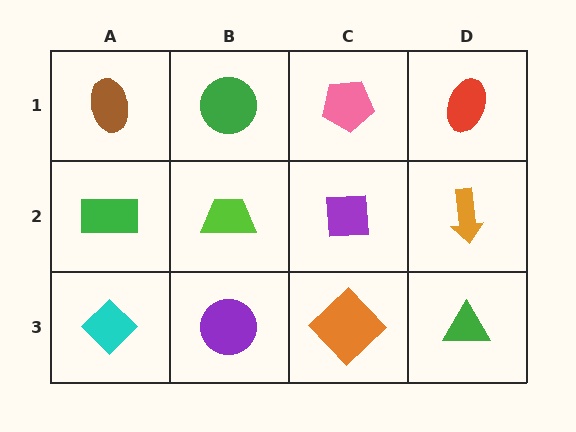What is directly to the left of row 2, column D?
A purple square.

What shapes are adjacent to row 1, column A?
A green rectangle (row 2, column A), a green circle (row 1, column B).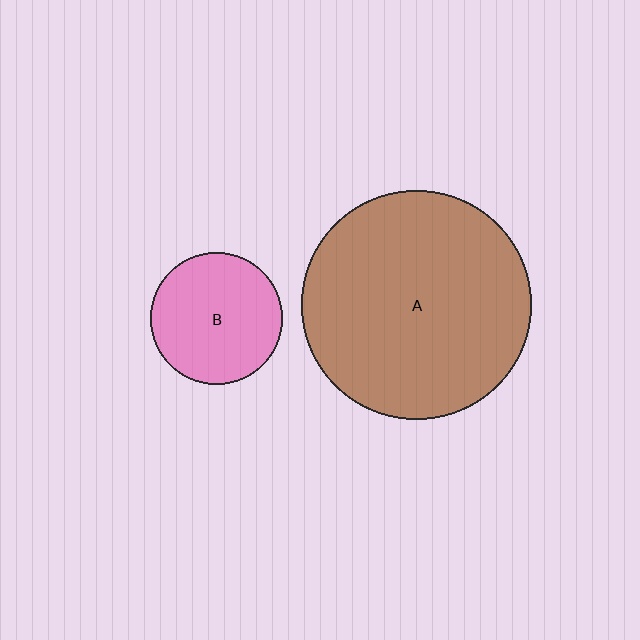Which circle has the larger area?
Circle A (brown).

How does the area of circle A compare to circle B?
Approximately 3.0 times.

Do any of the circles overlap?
No, none of the circles overlap.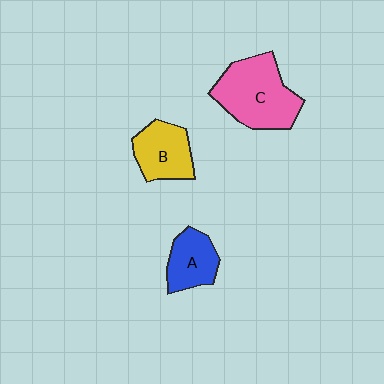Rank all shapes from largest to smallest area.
From largest to smallest: C (pink), B (yellow), A (blue).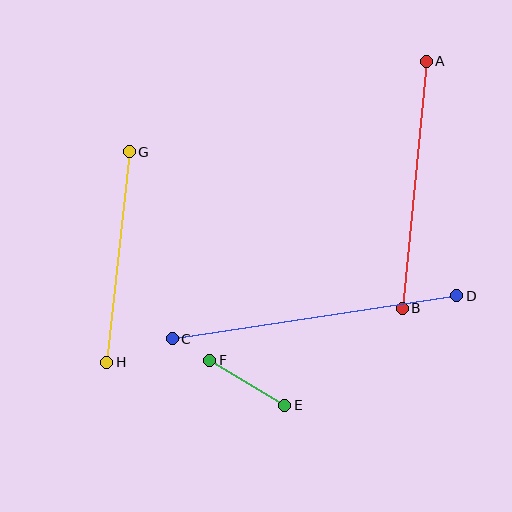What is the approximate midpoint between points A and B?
The midpoint is at approximately (414, 185) pixels.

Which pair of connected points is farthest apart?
Points C and D are farthest apart.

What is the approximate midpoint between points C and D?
The midpoint is at approximately (314, 317) pixels.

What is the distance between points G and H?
The distance is approximately 212 pixels.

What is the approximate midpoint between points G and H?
The midpoint is at approximately (118, 257) pixels.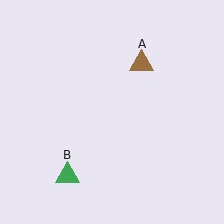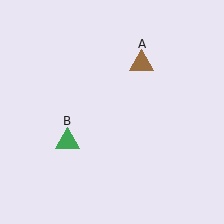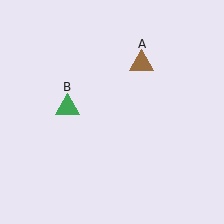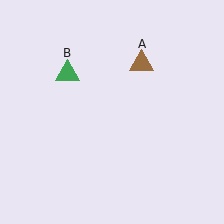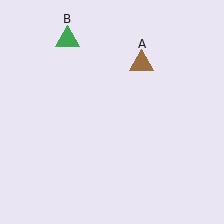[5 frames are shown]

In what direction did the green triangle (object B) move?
The green triangle (object B) moved up.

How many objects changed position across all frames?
1 object changed position: green triangle (object B).